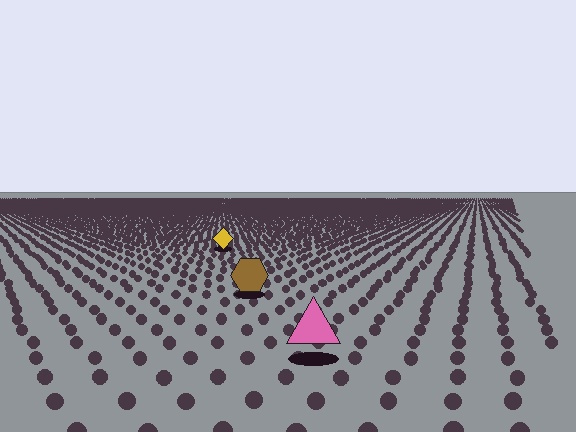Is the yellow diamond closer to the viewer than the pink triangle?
No. The pink triangle is closer — you can tell from the texture gradient: the ground texture is coarser near it.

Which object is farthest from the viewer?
The yellow diamond is farthest from the viewer. It appears smaller and the ground texture around it is denser.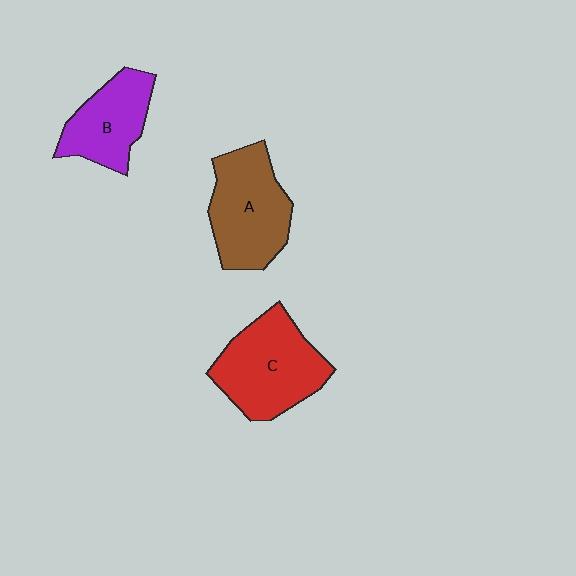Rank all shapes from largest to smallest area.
From largest to smallest: C (red), A (brown), B (purple).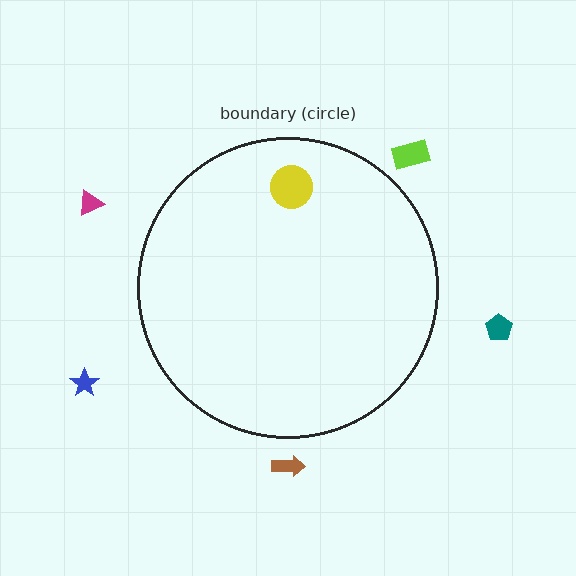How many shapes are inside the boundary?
1 inside, 5 outside.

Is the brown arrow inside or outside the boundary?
Outside.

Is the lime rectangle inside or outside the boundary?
Outside.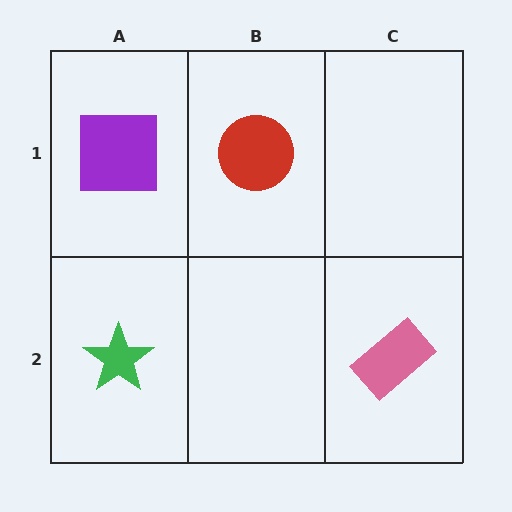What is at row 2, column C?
A pink rectangle.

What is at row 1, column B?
A red circle.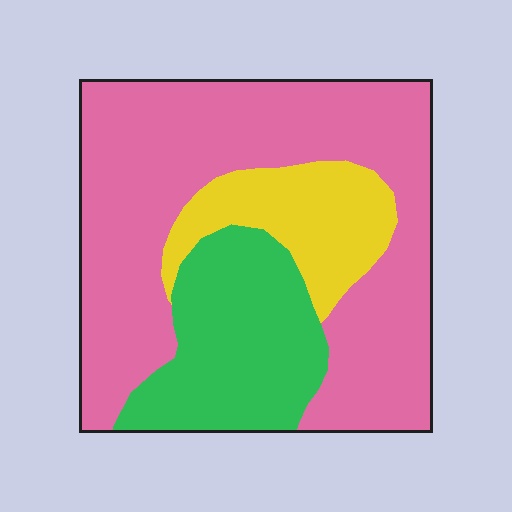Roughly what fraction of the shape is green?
Green takes up less than a quarter of the shape.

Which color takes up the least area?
Yellow, at roughly 15%.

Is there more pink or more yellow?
Pink.